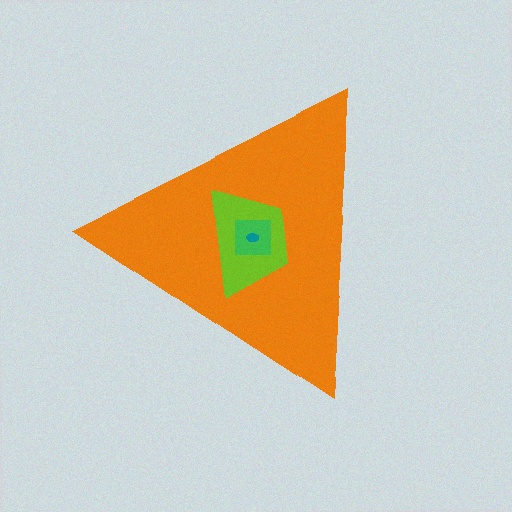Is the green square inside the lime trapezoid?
Yes.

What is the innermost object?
The teal ellipse.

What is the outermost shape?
The orange triangle.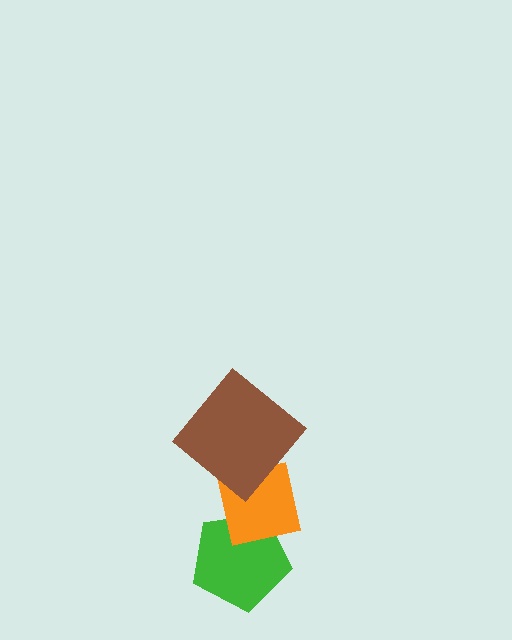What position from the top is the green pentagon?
The green pentagon is 3rd from the top.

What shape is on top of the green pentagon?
The orange square is on top of the green pentagon.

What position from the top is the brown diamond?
The brown diamond is 1st from the top.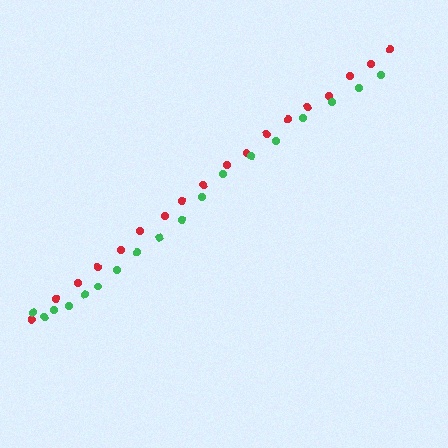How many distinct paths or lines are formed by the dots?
There are 2 distinct paths.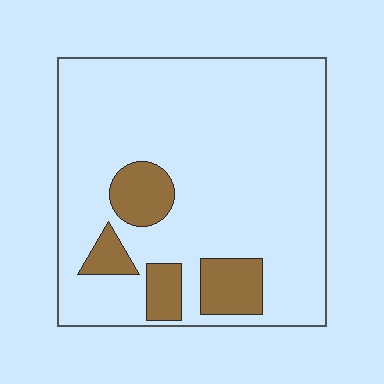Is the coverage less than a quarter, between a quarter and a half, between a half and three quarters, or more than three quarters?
Less than a quarter.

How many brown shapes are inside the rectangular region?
4.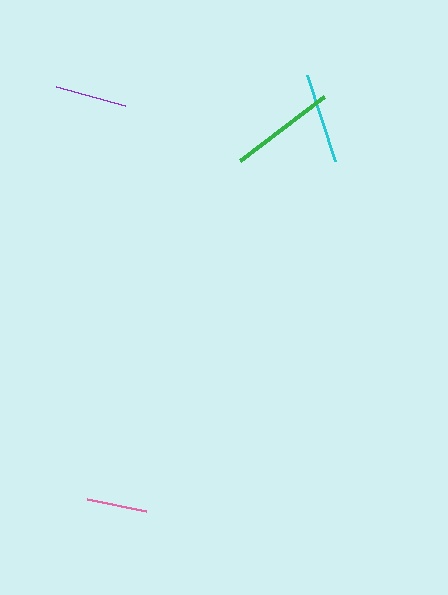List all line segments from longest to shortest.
From longest to shortest: green, cyan, purple, pink.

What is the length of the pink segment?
The pink segment is approximately 61 pixels long.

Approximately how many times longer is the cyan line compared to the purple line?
The cyan line is approximately 1.3 times the length of the purple line.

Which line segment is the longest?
The green line is the longest at approximately 106 pixels.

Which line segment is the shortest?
The pink line is the shortest at approximately 61 pixels.